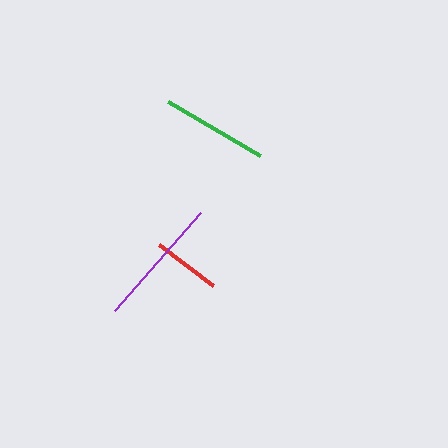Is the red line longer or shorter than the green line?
The green line is longer than the red line.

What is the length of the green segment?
The green segment is approximately 106 pixels long.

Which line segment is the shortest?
The red line is the shortest at approximately 68 pixels.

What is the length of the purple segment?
The purple segment is approximately 130 pixels long.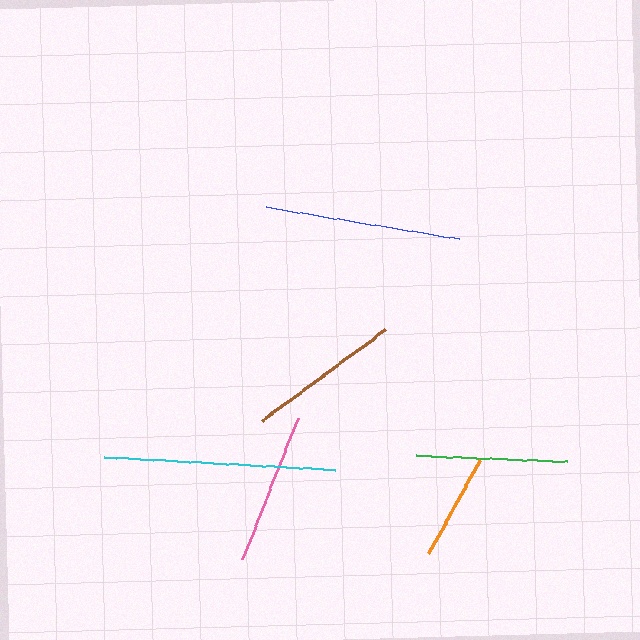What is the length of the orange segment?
The orange segment is approximately 106 pixels long.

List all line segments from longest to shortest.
From longest to shortest: cyan, blue, brown, green, pink, orange.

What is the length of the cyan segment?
The cyan segment is approximately 232 pixels long.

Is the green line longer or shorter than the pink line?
The green line is longer than the pink line.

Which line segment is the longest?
The cyan line is the longest at approximately 232 pixels.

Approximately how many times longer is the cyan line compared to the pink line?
The cyan line is approximately 1.5 times the length of the pink line.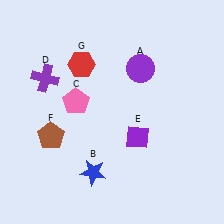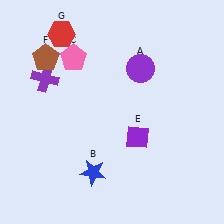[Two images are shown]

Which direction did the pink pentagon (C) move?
The pink pentagon (C) moved up.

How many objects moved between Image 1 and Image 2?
3 objects moved between the two images.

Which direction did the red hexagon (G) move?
The red hexagon (G) moved up.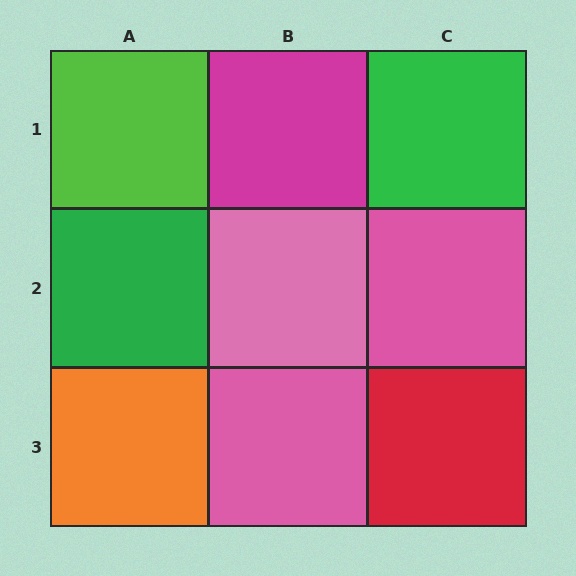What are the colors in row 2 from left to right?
Green, pink, pink.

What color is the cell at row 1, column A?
Lime.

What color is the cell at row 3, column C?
Red.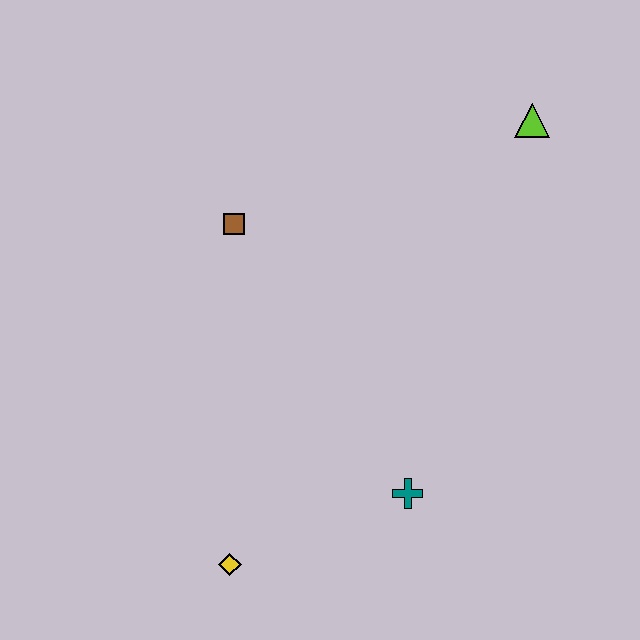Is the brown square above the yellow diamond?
Yes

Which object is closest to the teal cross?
The yellow diamond is closest to the teal cross.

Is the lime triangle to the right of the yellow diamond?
Yes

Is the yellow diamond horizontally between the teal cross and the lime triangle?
No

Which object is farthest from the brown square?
The yellow diamond is farthest from the brown square.